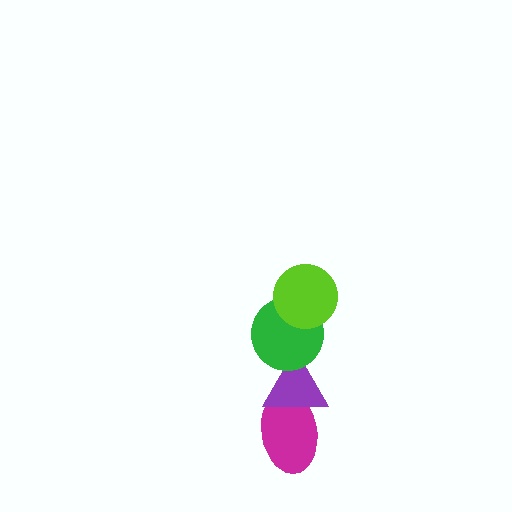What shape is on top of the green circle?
The lime circle is on top of the green circle.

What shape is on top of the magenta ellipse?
The purple triangle is on top of the magenta ellipse.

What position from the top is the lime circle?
The lime circle is 1st from the top.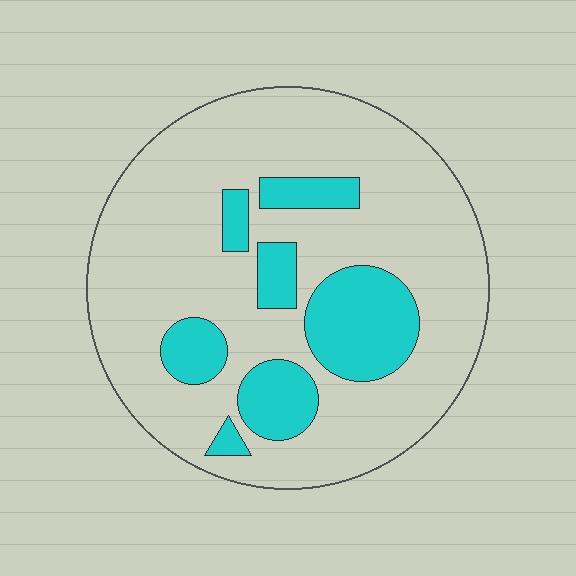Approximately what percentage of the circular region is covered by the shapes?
Approximately 20%.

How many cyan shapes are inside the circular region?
7.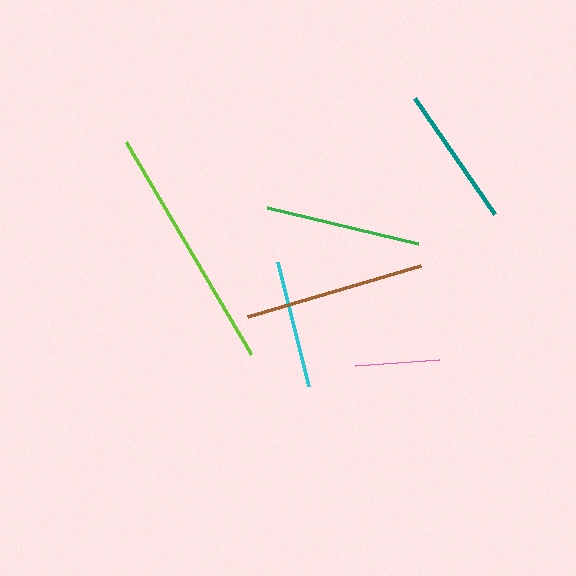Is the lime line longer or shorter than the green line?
The lime line is longer than the green line.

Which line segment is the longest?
The lime line is the longest at approximately 246 pixels.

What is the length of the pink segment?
The pink segment is approximately 84 pixels long.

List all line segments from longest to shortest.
From longest to shortest: lime, brown, green, teal, cyan, pink.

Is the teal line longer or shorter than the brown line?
The brown line is longer than the teal line.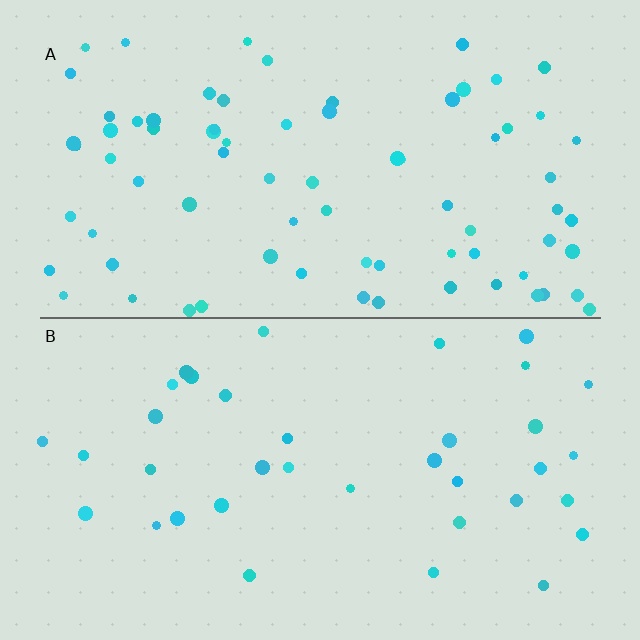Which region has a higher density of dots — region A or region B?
A (the top).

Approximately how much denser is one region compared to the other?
Approximately 2.1× — region A over region B.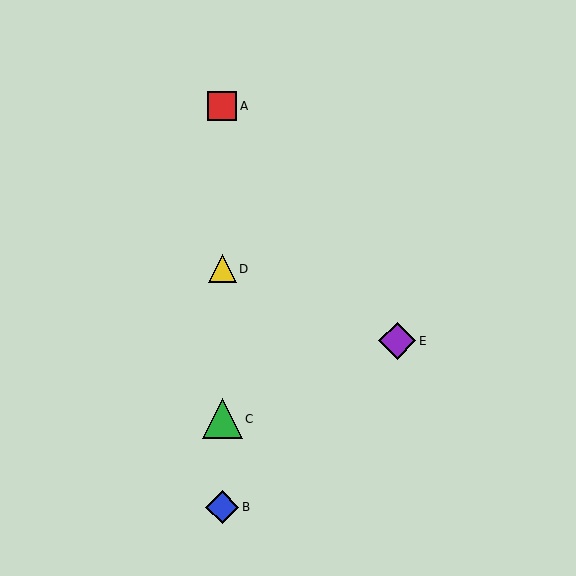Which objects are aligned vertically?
Objects A, B, C, D are aligned vertically.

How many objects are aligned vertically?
4 objects (A, B, C, D) are aligned vertically.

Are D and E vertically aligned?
No, D is at x≈222 and E is at x≈397.